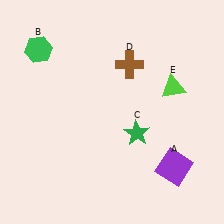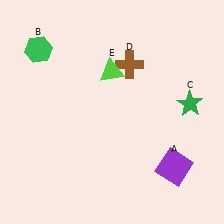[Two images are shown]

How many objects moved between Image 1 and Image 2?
2 objects moved between the two images.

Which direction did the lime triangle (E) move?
The lime triangle (E) moved left.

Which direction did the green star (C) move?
The green star (C) moved right.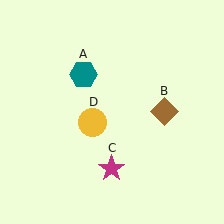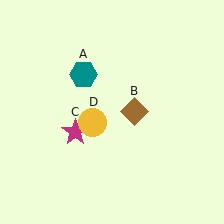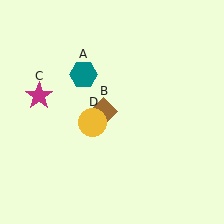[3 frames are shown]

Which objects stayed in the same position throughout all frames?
Teal hexagon (object A) and yellow circle (object D) remained stationary.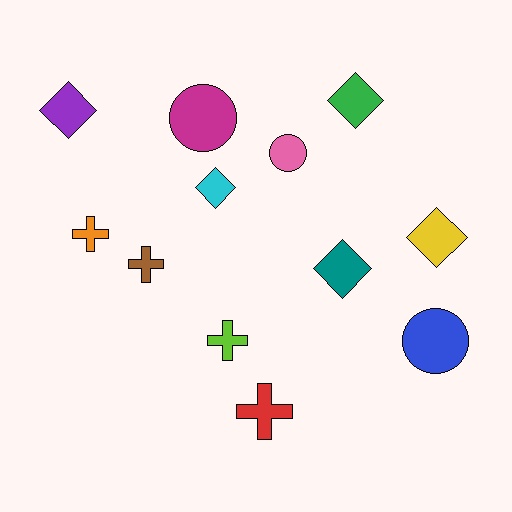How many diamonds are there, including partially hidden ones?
There are 5 diamonds.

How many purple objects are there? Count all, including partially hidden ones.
There is 1 purple object.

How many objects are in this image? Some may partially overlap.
There are 12 objects.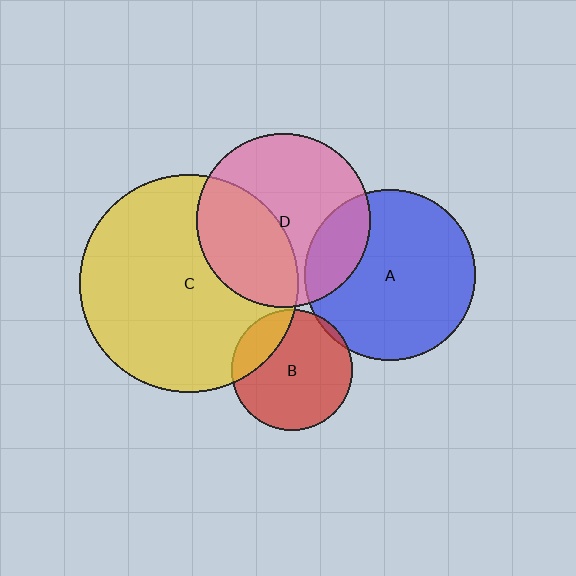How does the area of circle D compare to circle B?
Approximately 2.1 times.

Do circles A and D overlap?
Yes.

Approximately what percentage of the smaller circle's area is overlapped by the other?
Approximately 20%.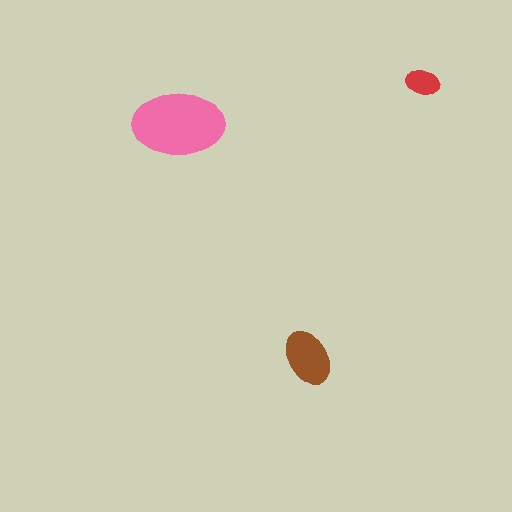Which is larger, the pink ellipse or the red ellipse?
The pink one.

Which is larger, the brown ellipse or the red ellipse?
The brown one.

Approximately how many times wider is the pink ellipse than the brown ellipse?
About 1.5 times wider.